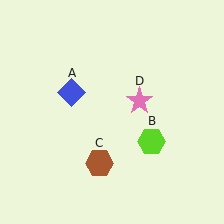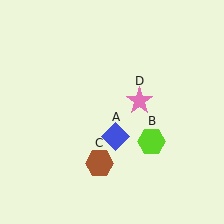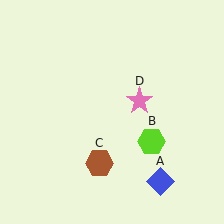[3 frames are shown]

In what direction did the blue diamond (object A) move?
The blue diamond (object A) moved down and to the right.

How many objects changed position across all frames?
1 object changed position: blue diamond (object A).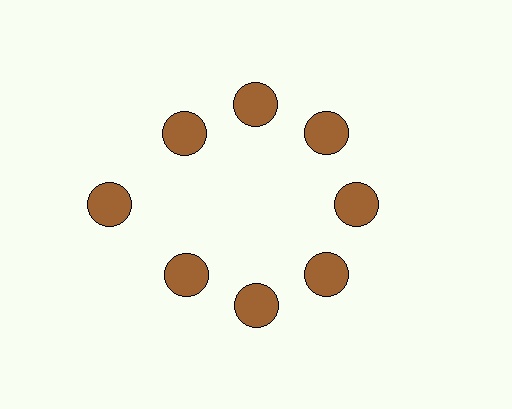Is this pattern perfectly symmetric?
No. The 8 brown circles are arranged in a ring, but one element near the 9 o'clock position is pushed outward from the center, breaking the 8-fold rotational symmetry.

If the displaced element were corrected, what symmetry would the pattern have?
It would have 8-fold rotational symmetry — the pattern would map onto itself every 45 degrees.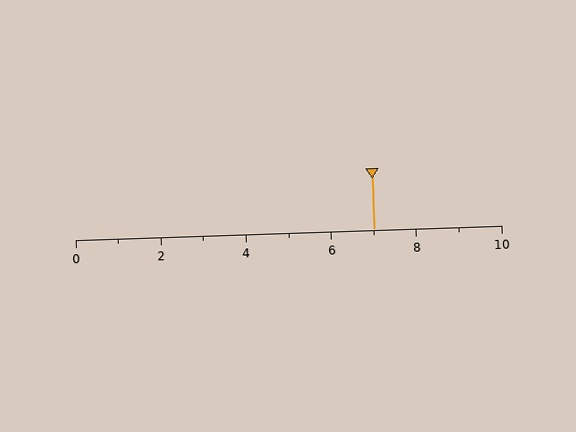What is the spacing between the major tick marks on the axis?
The major ticks are spaced 2 apart.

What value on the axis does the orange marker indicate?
The marker indicates approximately 7.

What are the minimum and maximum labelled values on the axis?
The axis runs from 0 to 10.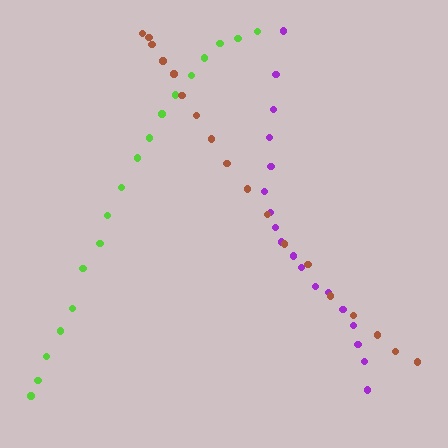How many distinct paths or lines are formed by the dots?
There are 3 distinct paths.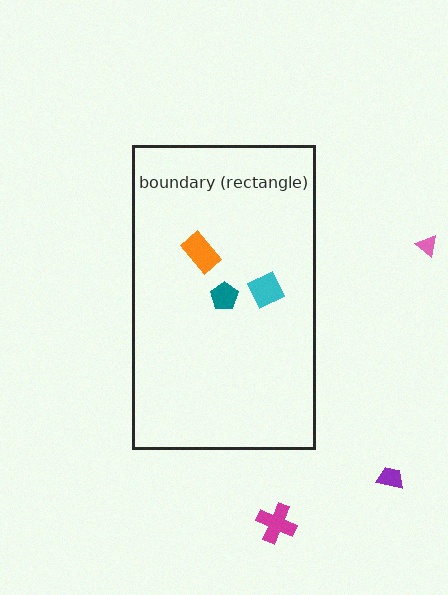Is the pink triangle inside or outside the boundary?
Outside.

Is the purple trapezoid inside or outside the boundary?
Outside.